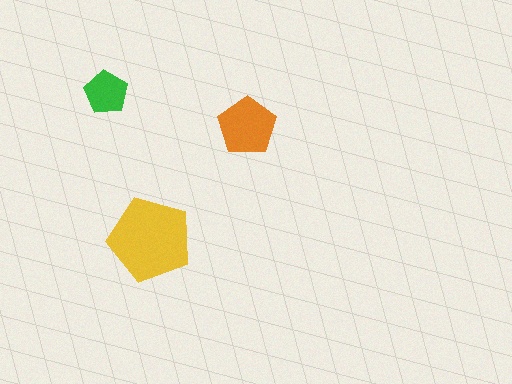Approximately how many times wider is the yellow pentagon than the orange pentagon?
About 1.5 times wider.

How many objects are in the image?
There are 3 objects in the image.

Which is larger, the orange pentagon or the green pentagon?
The orange one.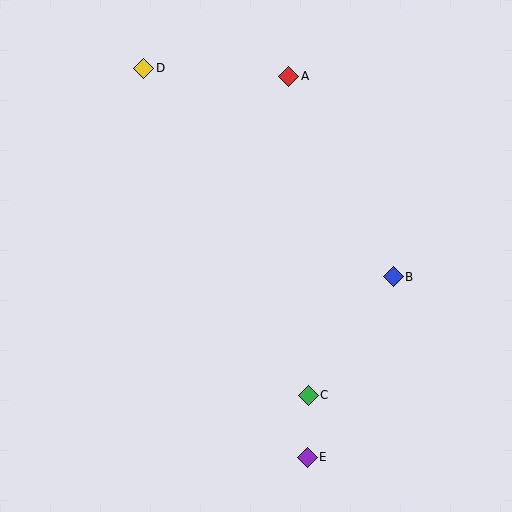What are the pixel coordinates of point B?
Point B is at (393, 277).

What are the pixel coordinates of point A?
Point A is at (289, 76).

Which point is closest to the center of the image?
Point B at (393, 277) is closest to the center.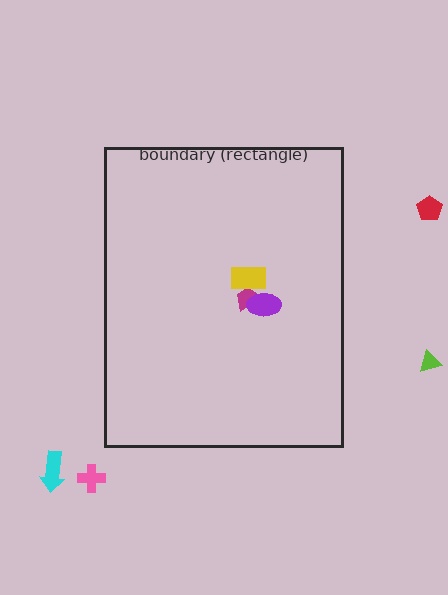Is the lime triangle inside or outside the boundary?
Outside.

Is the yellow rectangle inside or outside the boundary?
Inside.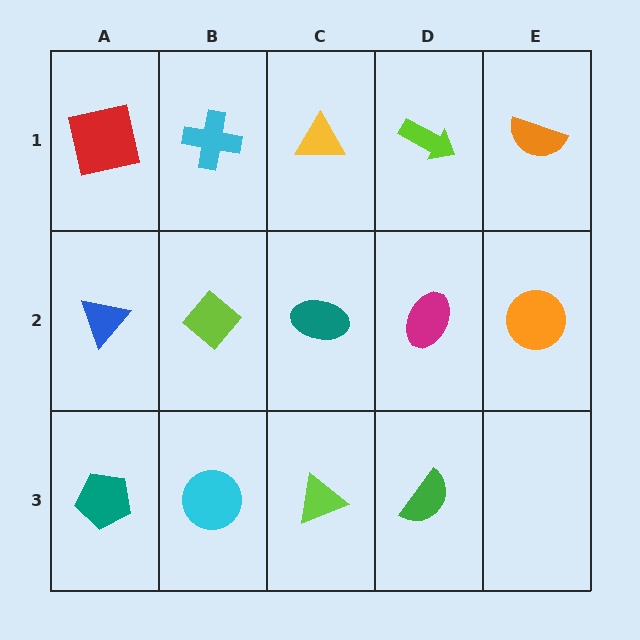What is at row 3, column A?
A teal pentagon.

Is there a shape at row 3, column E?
No, that cell is empty.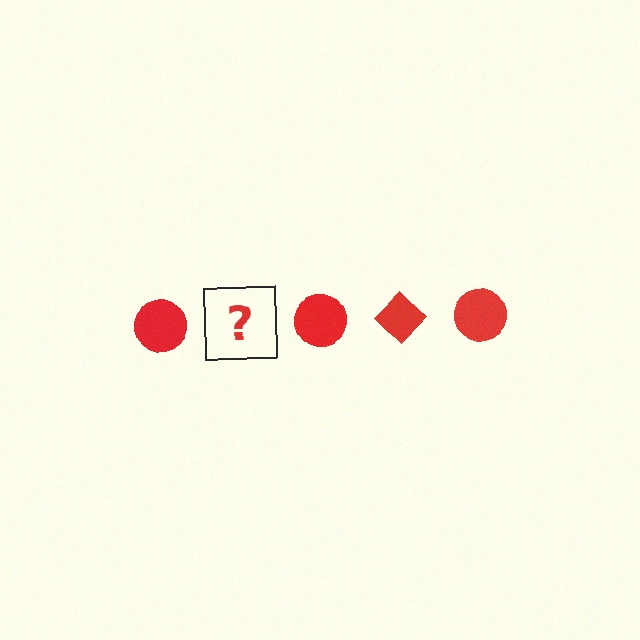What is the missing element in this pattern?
The missing element is a red diamond.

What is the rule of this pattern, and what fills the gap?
The rule is that the pattern cycles through circle, diamond shapes in red. The gap should be filled with a red diamond.